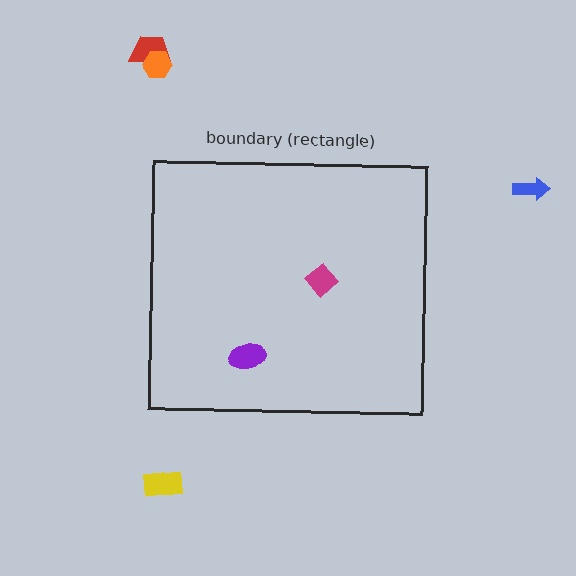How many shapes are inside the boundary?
2 inside, 4 outside.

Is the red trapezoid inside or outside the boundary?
Outside.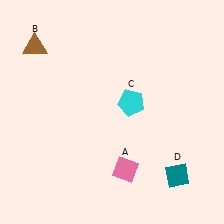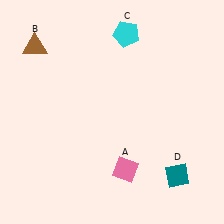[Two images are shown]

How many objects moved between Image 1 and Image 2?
1 object moved between the two images.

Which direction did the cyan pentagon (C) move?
The cyan pentagon (C) moved up.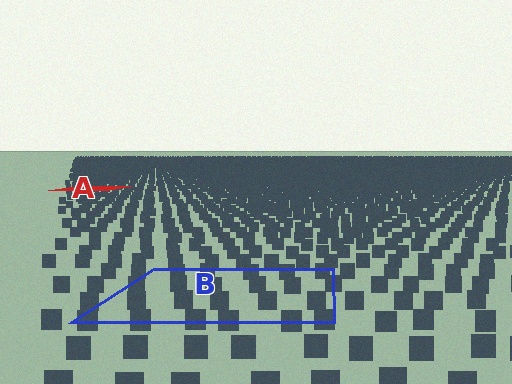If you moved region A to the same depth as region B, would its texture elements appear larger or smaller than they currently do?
They would appear larger. At a closer depth, the same texture elements are projected at a bigger on-screen size.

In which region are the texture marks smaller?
The texture marks are smaller in region A, because it is farther away.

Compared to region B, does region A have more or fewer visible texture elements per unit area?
Region A has more texture elements per unit area — they are packed more densely because it is farther away.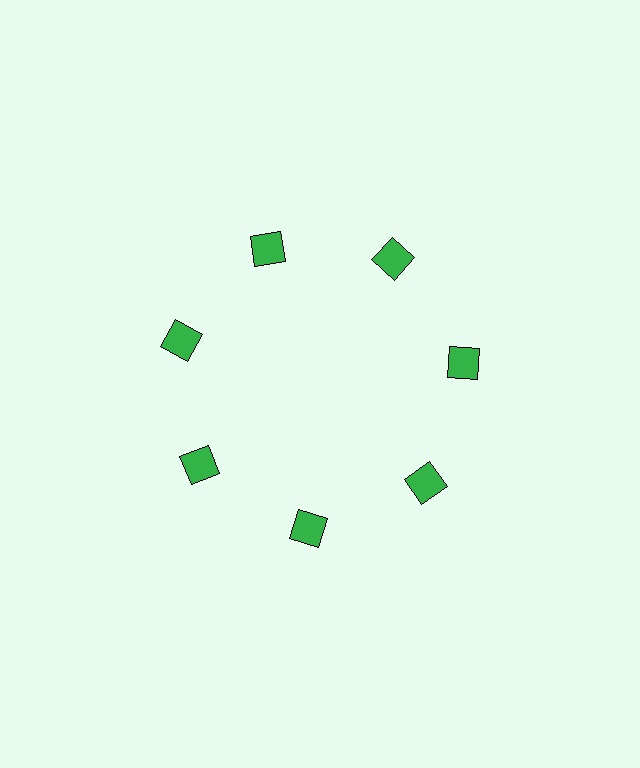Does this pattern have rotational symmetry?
Yes, this pattern has 7-fold rotational symmetry. It looks the same after rotating 51 degrees around the center.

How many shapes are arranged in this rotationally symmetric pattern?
There are 7 shapes, arranged in 7 groups of 1.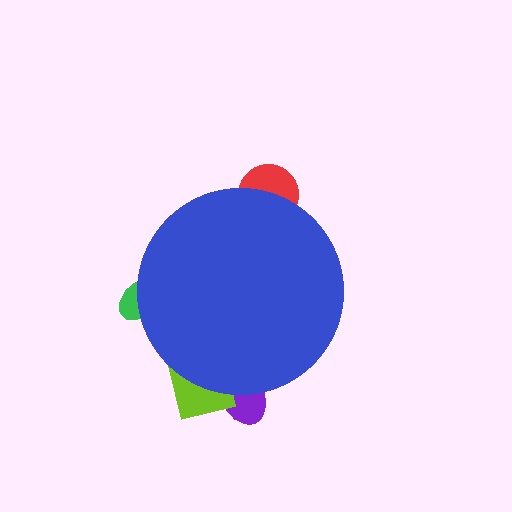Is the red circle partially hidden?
Yes, the red circle is partially hidden behind the blue circle.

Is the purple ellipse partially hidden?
Yes, the purple ellipse is partially hidden behind the blue circle.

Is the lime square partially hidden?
Yes, the lime square is partially hidden behind the blue circle.